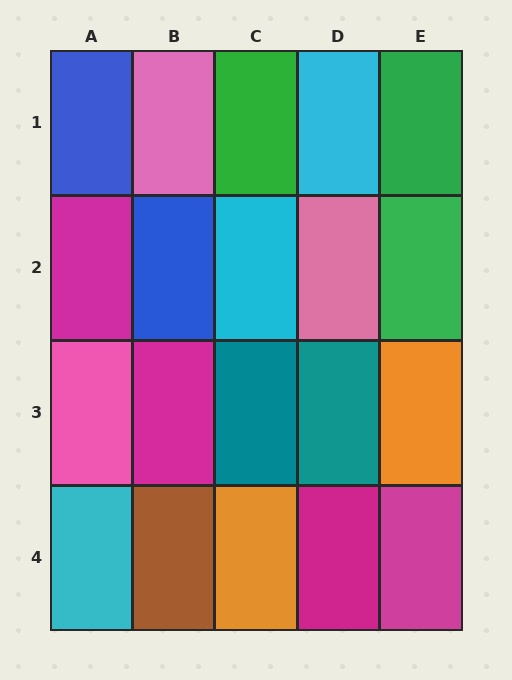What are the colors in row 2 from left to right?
Magenta, blue, cyan, pink, green.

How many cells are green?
3 cells are green.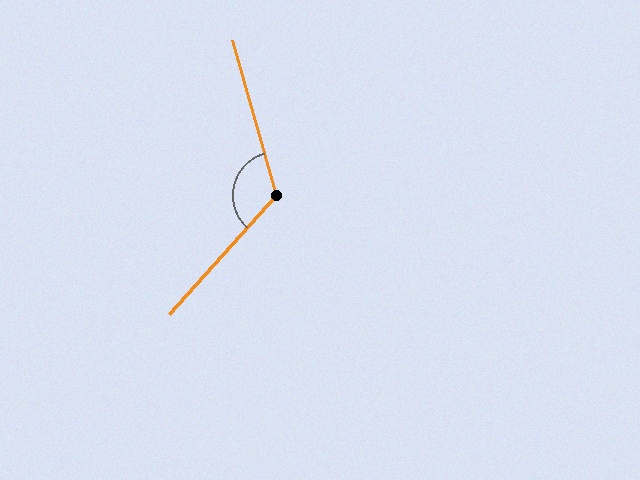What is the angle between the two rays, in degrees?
Approximately 122 degrees.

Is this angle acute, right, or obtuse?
It is obtuse.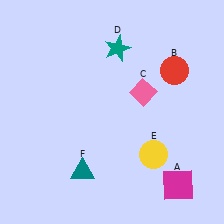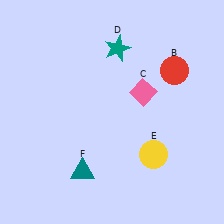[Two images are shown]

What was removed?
The magenta square (A) was removed in Image 2.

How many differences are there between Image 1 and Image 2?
There is 1 difference between the two images.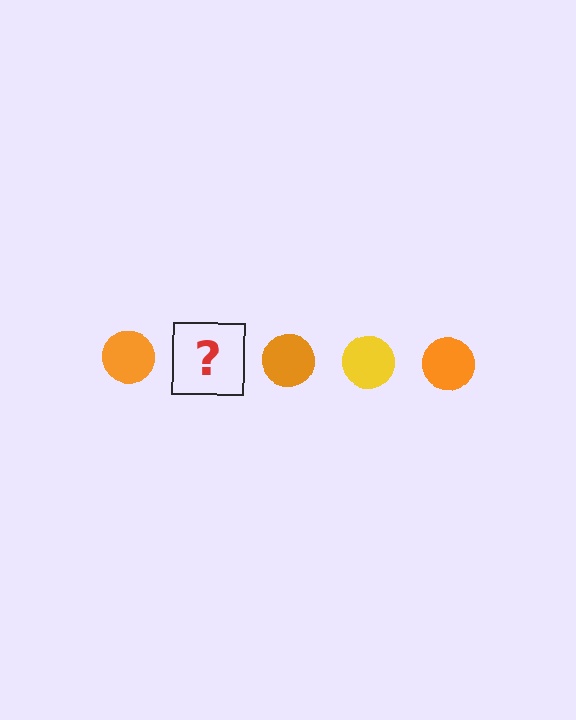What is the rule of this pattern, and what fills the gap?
The rule is that the pattern cycles through orange, yellow circles. The gap should be filled with a yellow circle.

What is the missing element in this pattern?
The missing element is a yellow circle.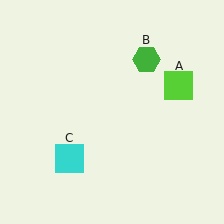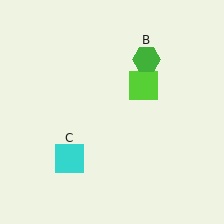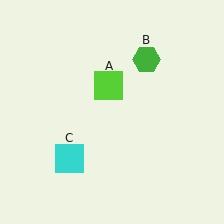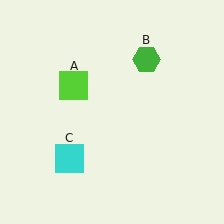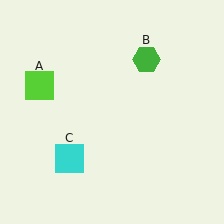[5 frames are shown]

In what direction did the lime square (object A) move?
The lime square (object A) moved left.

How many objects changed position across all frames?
1 object changed position: lime square (object A).